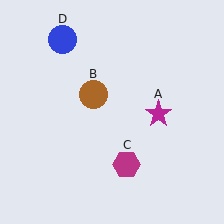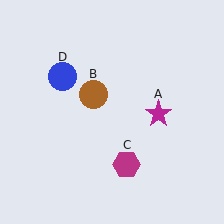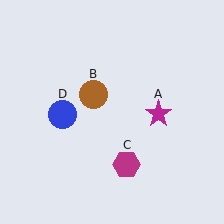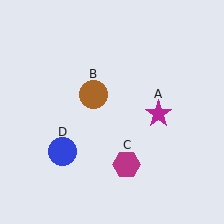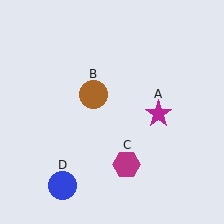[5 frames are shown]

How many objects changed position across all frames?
1 object changed position: blue circle (object D).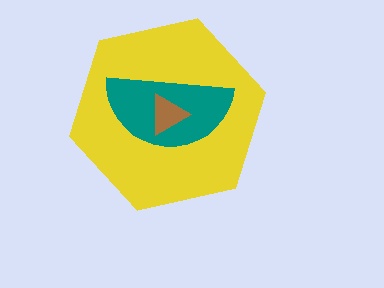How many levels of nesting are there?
3.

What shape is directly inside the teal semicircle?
The brown triangle.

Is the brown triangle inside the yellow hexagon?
Yes.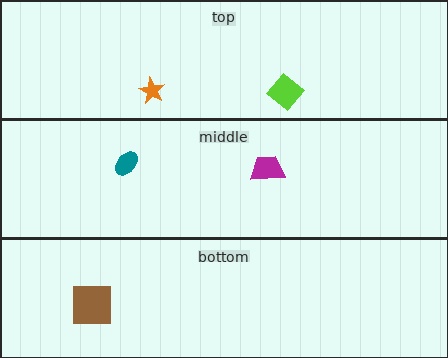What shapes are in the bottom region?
The brown square.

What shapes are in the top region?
The orange star, the lime diamond.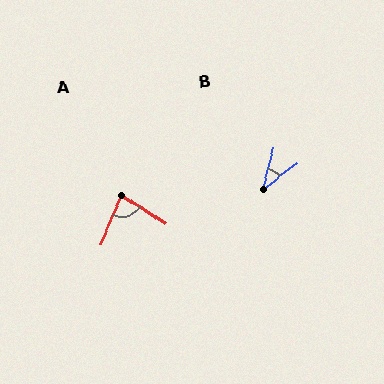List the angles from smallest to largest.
B (37°), A (79°).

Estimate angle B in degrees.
Approximately 37 degrees.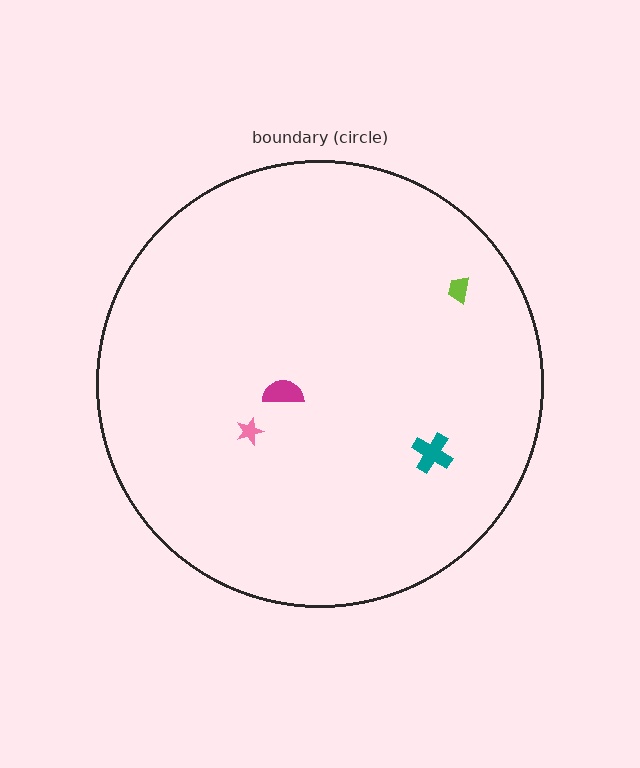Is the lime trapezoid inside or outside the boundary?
Inside.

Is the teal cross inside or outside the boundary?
Inside.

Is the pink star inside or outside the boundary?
Inside.